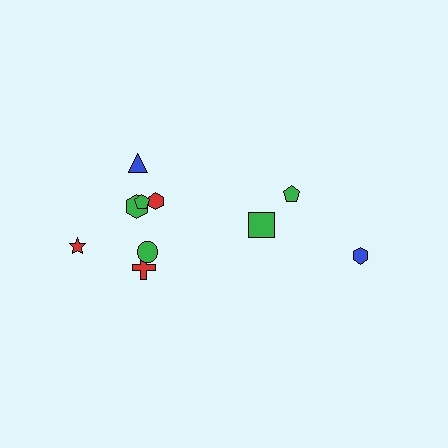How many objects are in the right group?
There are 3 objects.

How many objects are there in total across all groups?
There are 10 objects.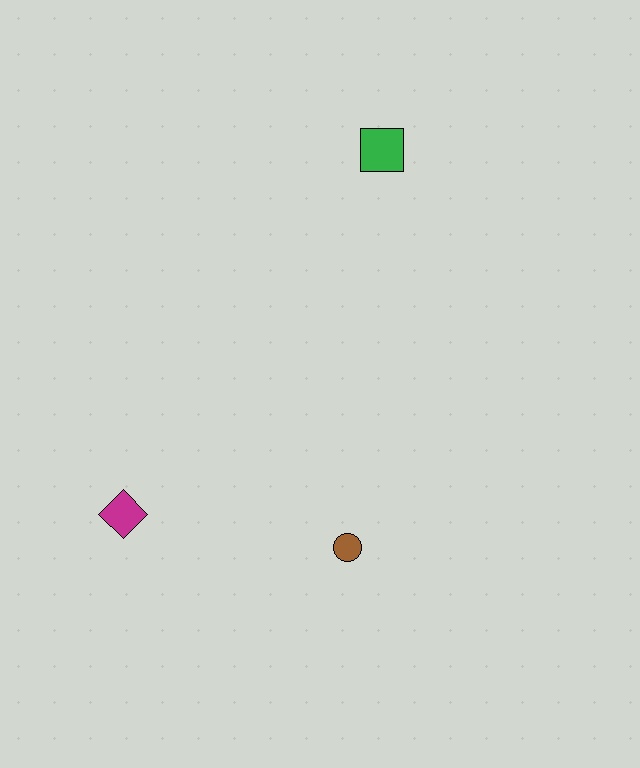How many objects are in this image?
There are 3 objects.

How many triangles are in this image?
There are no triangles.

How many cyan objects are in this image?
There are no cyan objects.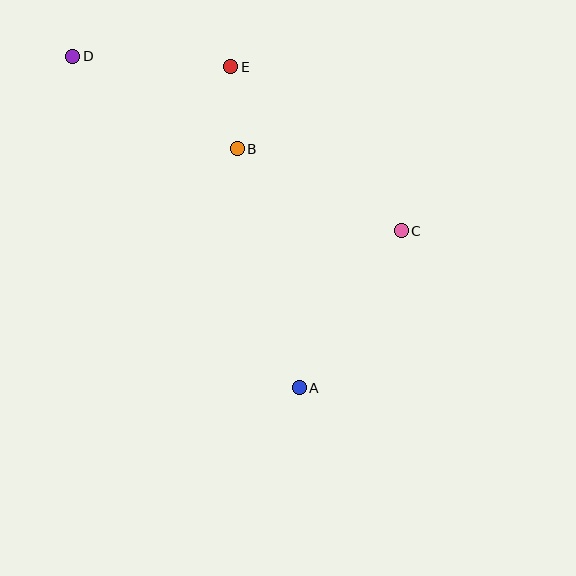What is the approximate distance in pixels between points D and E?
The distance between D and E is approximately 159 pixels.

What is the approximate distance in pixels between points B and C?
The distance between B and C is approximately 183 pixels.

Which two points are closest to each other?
Points B and E are closest to each other.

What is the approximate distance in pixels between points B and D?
The distance between B and D is approximately 189 pixels.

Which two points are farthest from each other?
Points A and D are farthest from each other.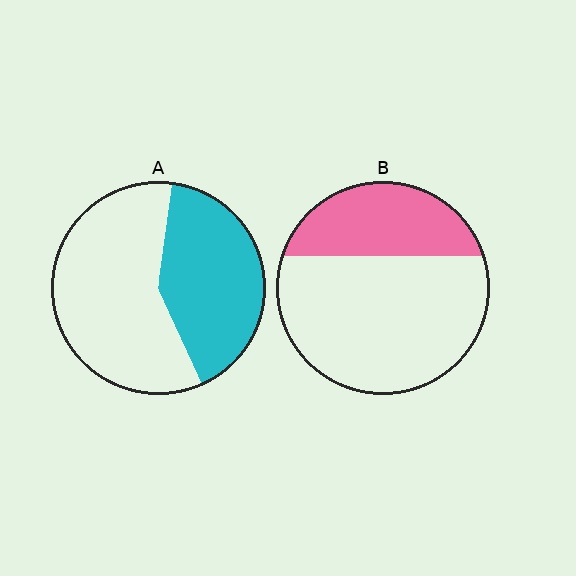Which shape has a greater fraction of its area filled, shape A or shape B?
Shape A.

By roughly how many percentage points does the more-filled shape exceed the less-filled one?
By roughly 10 percentage points (A over B).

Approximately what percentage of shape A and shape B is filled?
A is approximately 40% and B is approximately 30%.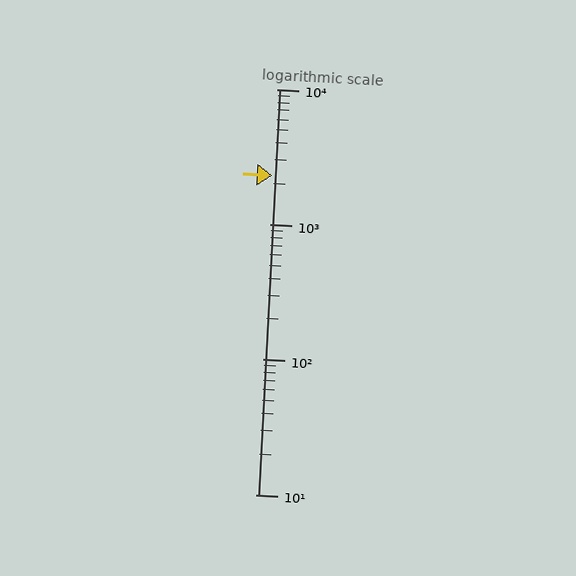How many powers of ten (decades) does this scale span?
The scale spans 3 decades, from 10 to 10000.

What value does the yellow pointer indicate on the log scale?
The pointer indicates approximately 2300.